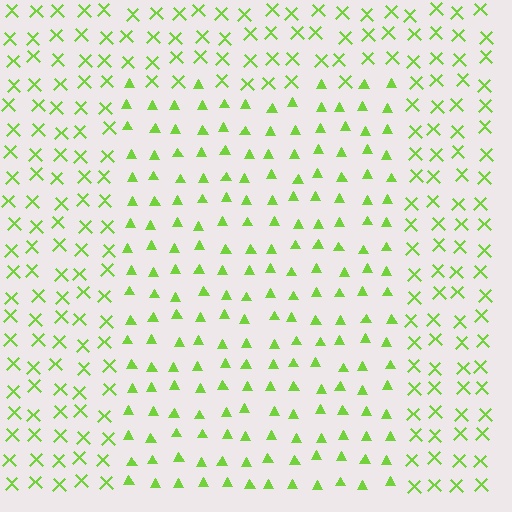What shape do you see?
I see a rectangle.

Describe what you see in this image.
The image is filled with small lime elements arranged in a uniform grid. A rectangle-shaped region contains triangles, while the surrounding area contains X marks. The boundary is defined purely by the change in element shape.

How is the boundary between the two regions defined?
The boundary is defined by a change in element shape: triangles inside vs. X marks outside. All elements share the same color and spacing.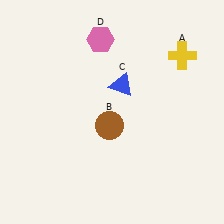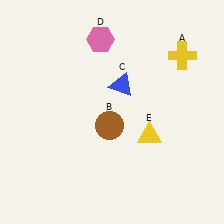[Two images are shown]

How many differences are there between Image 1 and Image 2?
There is 1 difference between the two images.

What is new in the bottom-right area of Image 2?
A yellow triangle (E) was added in the bottom-right area of Image 2.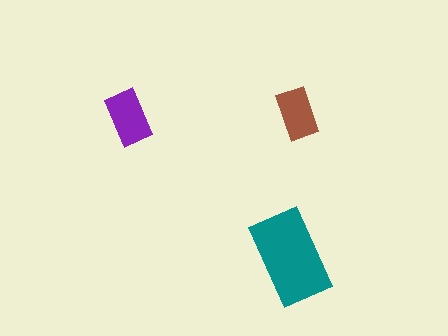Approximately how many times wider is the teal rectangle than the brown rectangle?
About 2 times wider.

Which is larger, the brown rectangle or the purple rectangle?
The purple one.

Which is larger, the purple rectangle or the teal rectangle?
The teal one.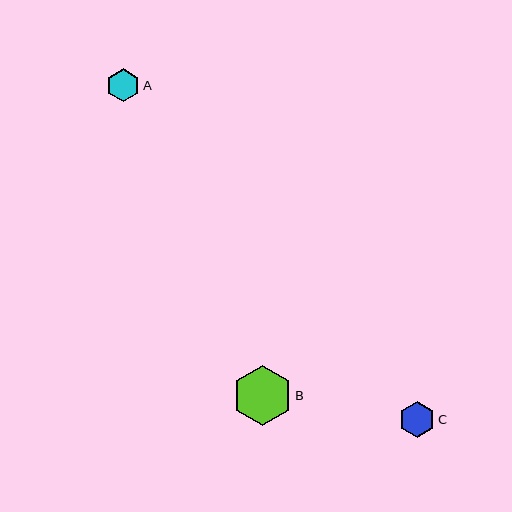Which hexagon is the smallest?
Hexagon A is the smallest with a size of approximately 33 pixels.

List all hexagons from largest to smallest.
From largest to smallest: B, C, A.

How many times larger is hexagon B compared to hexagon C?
Hexagon B is approximately 1.6 times the size of hexagon C.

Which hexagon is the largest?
Hexagon B is the largest with a size of approximately 60 pixels.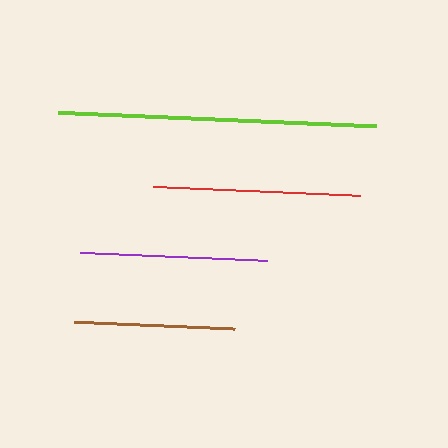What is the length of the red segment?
The red segment is approximately 208 pixels long.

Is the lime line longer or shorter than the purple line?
The lime line is longer than the purple line.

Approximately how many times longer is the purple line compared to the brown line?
The purple line is approximately 1.2 times the length of the brown line.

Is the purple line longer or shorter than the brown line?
The purple line is longer than the brown line.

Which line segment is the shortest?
The brown line is the shortest at approximately 161 pixels.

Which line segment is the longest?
The lime line is the longest at approximately 319 pixels.